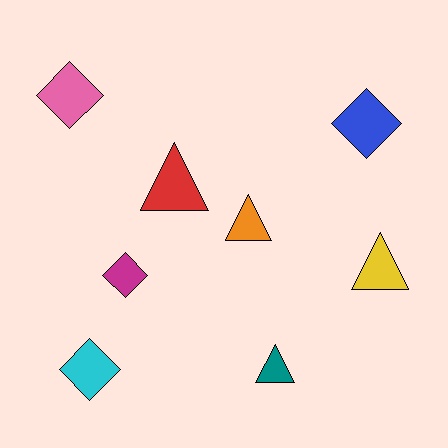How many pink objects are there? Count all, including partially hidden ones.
There is 1 pink object.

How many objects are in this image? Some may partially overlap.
There are 8 objects.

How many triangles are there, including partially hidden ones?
There are 4 triangles.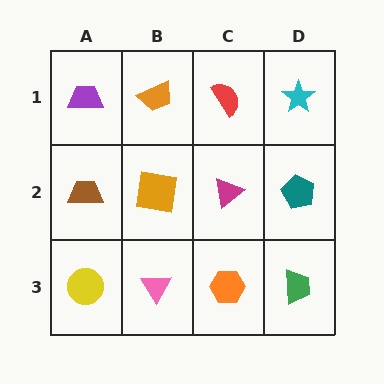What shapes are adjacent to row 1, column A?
A brown trapezoid (row 2, column A), an orange trapezoid (row 1, column B).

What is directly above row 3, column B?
An orange square.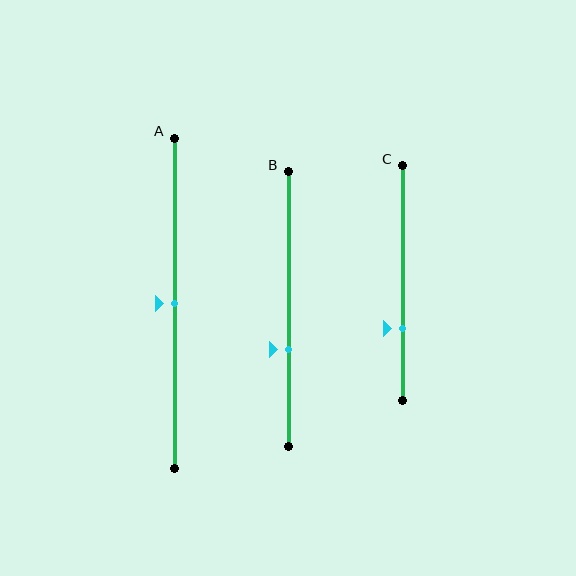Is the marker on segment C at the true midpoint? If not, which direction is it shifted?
No, the marker on segment C is shifted downward by about 19% of the segment length.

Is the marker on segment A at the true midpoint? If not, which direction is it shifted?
Yes, the marker on segment A is at the true midpoint.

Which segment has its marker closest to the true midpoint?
Segment A has its marker closest to the true midpoint.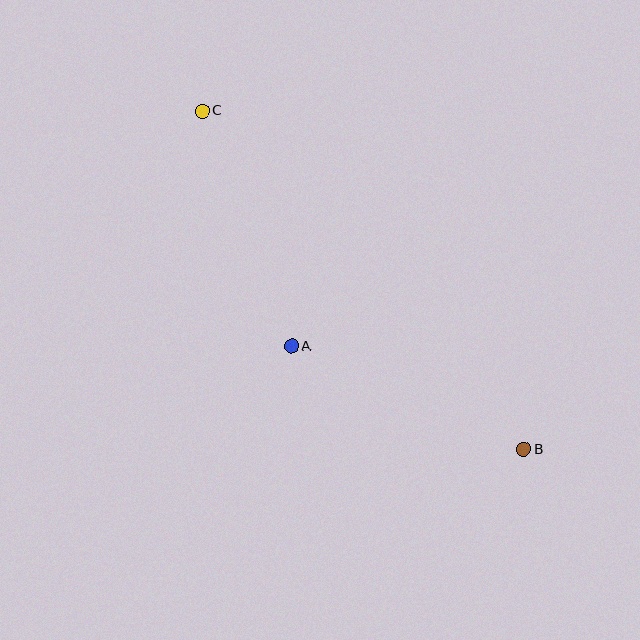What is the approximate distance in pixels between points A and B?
The distance between A and B is approximately 254 pixels.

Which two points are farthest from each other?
Points B and C are farthest from each other.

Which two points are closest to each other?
Points A and C are closest to each other.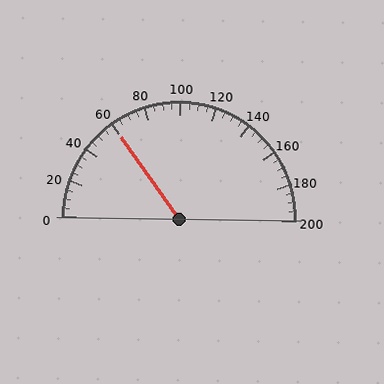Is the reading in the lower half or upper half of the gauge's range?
The reading is in the lower half of the range (0 to 200).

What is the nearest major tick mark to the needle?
The nearest major tick mark is 60.